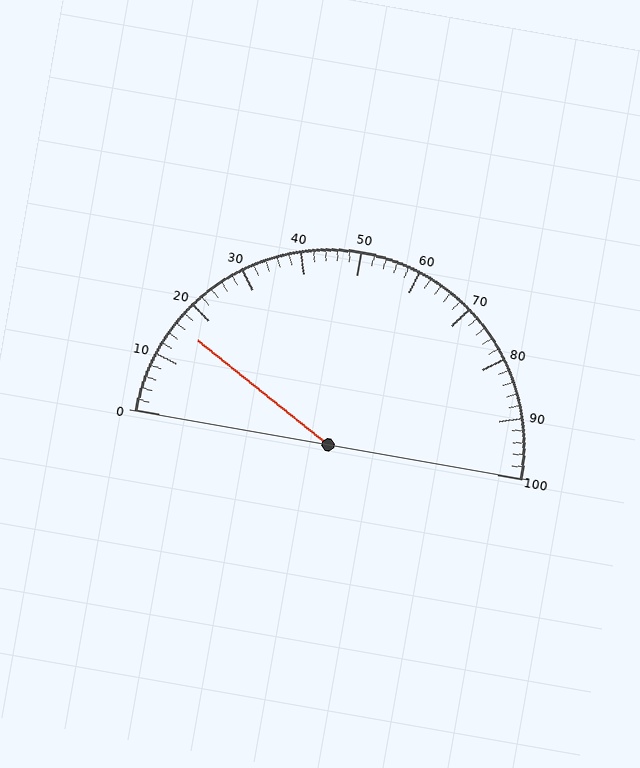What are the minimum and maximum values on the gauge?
The gauge ranges from 0 to 100.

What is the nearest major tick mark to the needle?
The nearest major tick mark is 20.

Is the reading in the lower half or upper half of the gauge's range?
The reading is in the lower half of the range (0 to 100).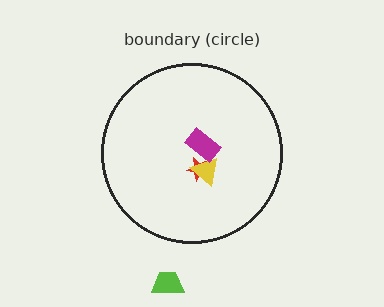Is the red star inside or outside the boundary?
Inside.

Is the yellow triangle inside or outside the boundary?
Inside.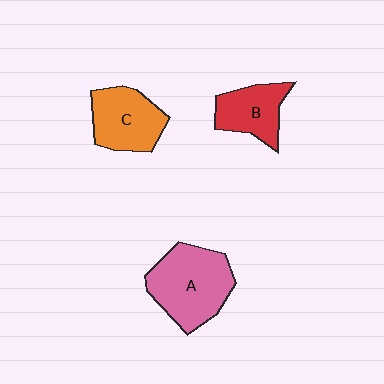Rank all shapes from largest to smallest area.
From largest to smallest: A (pink), C (orange), B (red).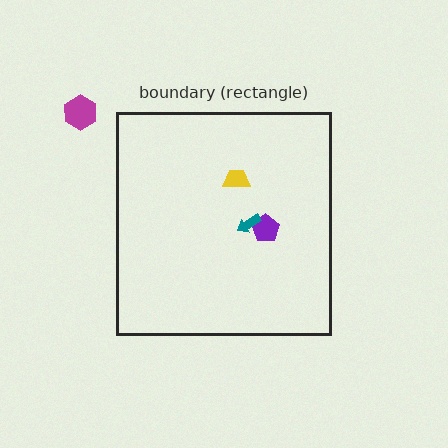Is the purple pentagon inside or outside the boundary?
Inside.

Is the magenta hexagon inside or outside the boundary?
Outside.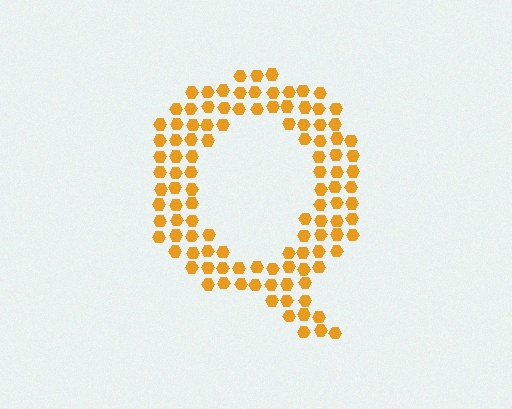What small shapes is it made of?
It is made of small hexagons.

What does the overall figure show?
The overall figure shows the letter Q.